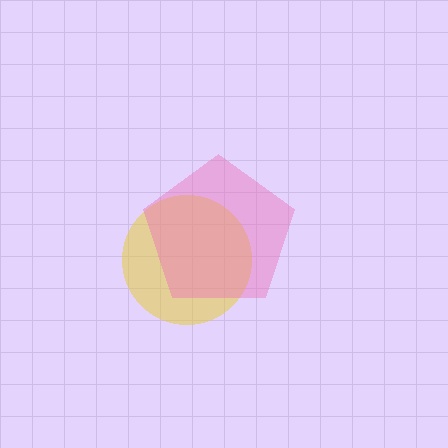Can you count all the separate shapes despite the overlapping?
Yes, there are 2 separate shapes.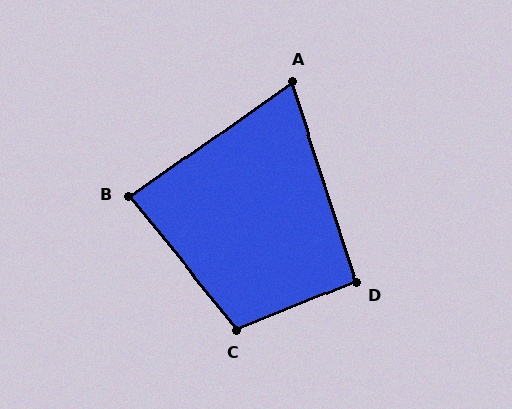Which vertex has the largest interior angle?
C, at approximately 107 degrees.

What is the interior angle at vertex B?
Approximately 86 degrees (approximately right).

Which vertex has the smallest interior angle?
A, at approximately 73 degrees.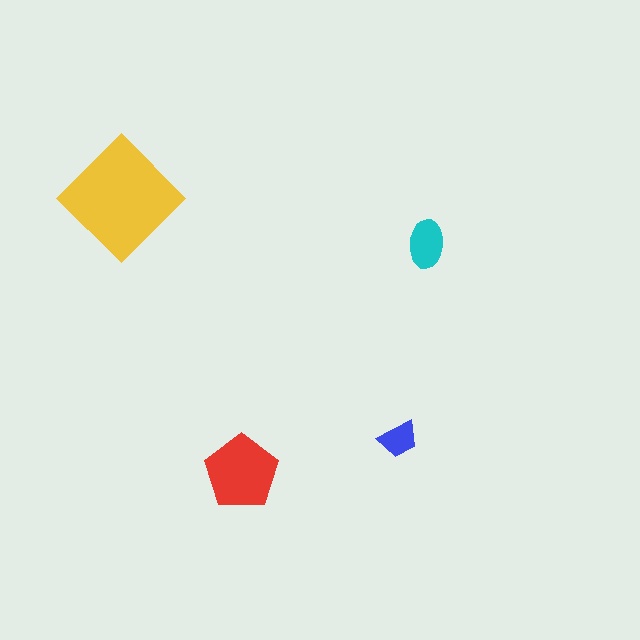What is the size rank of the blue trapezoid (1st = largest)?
4th.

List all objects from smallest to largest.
The blue trapezoid, the cyan ellipse, the red pentagon, the yellow diamond.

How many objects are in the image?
There are 4 objects in the image.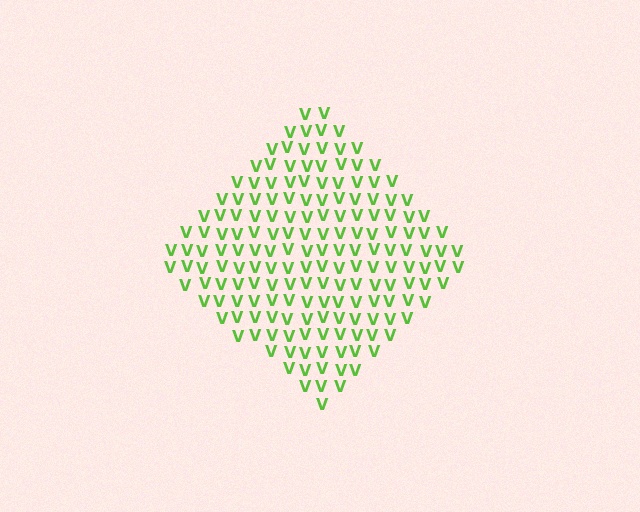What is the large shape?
The large shape is a diamond.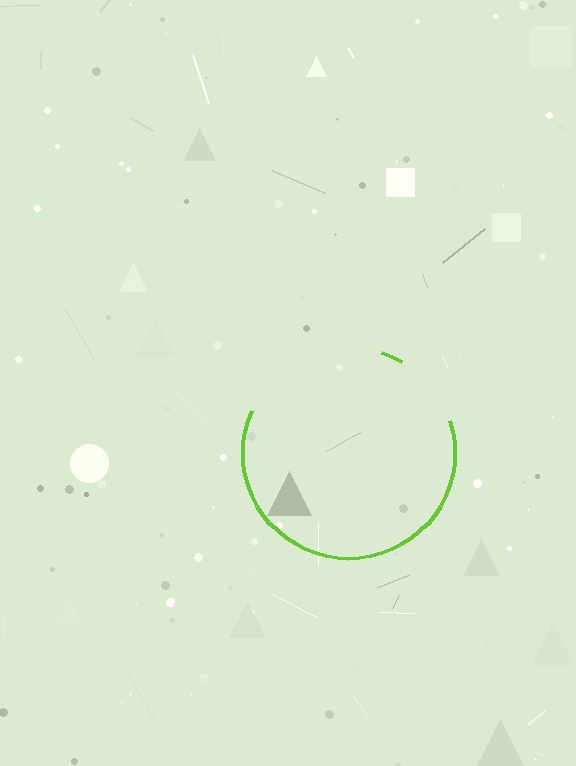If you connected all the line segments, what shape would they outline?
They would outline a circle.